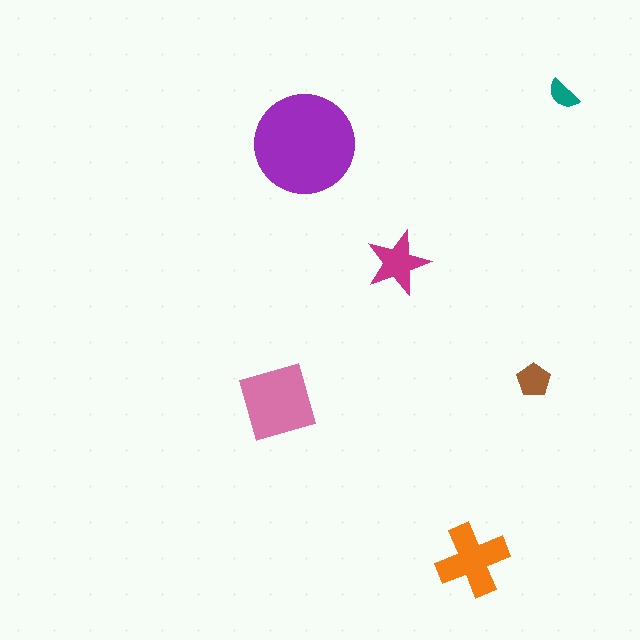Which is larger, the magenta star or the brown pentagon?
The magenta star.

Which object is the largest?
The purple circle.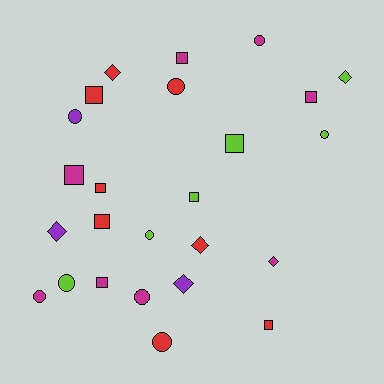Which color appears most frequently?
Magenta, with 8 objects.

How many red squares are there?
There are 4 red squares.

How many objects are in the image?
There are 25 objects.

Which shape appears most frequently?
Square, with 10 objects.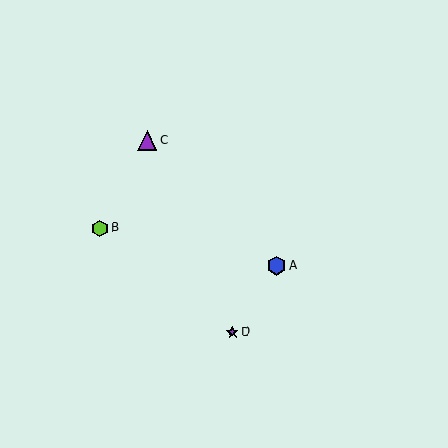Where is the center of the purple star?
The center of the purple star is at (233, 332).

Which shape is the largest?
The purple triangle (labeled C) is the largest.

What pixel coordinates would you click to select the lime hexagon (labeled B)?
Click at (100, 228) to select the lime hexagon B.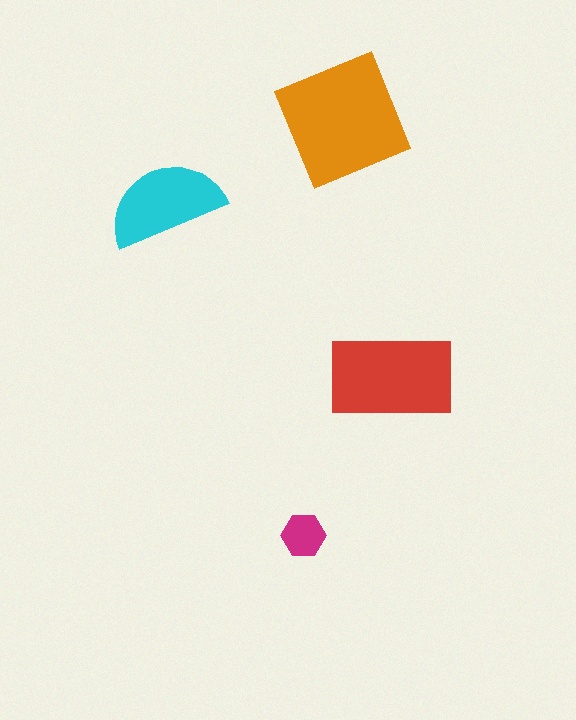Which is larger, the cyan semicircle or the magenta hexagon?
The cyan semicircle.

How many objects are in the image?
There are 4 objects in the image.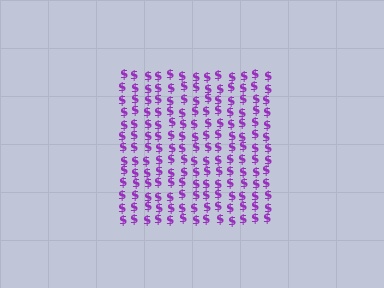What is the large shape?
The large shape is a square.